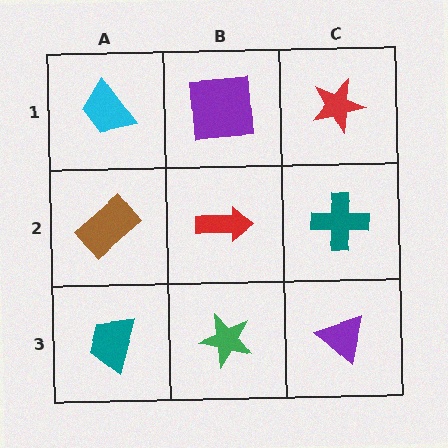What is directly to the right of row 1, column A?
A purple square.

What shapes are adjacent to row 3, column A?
A brown rectangle (row 2, column A), a green star (row 3, column B).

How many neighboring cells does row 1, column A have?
2.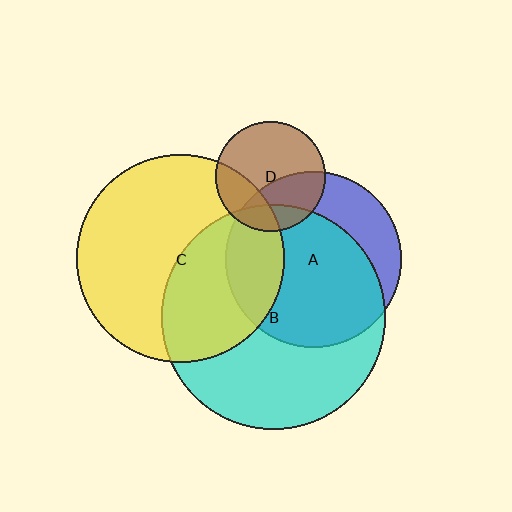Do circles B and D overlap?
Yes.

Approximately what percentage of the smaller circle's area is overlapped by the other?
Approximately 15%.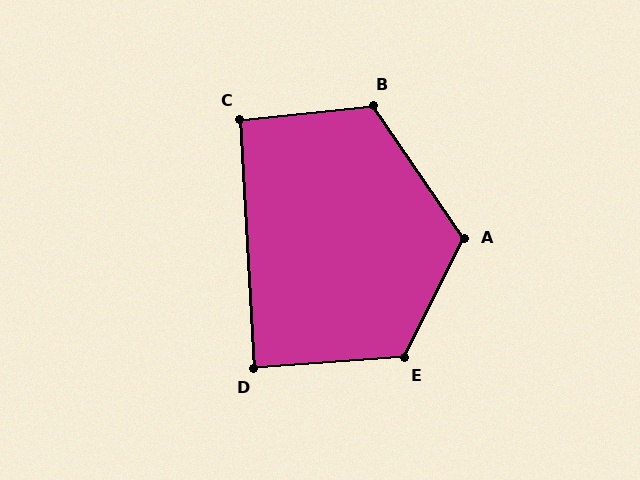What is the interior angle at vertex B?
Approximately 118 degrees (obtuse).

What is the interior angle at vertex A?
Approximately 119 degrees (obtuse).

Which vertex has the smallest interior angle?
D, at approximately 89 degrees.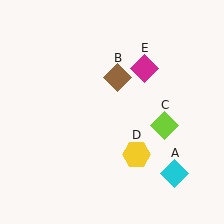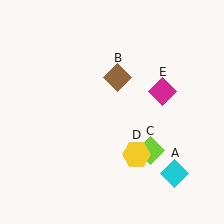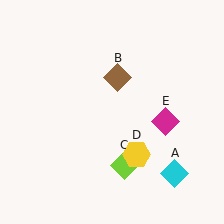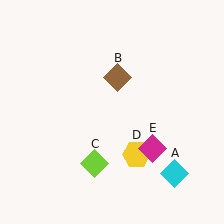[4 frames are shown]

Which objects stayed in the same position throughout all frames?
Cyan diamond (object A) and brown diamond (object B) and yellow hexagon (object D) remained stationary.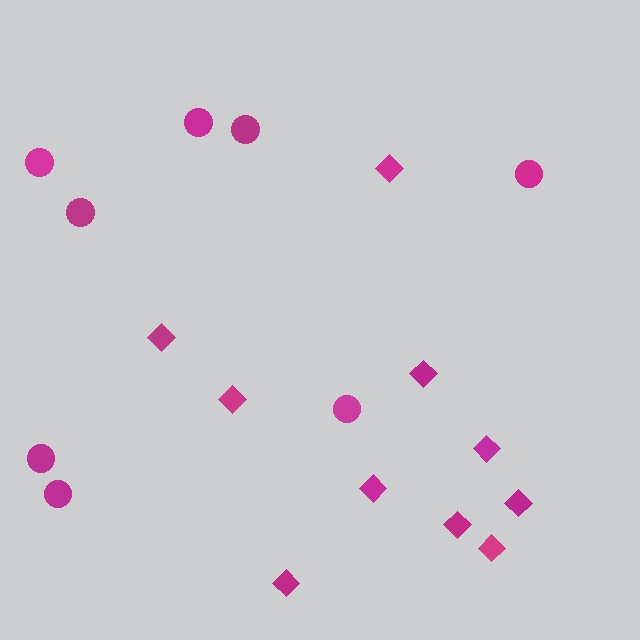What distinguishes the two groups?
There are 2 groups: one group of circles (8) and one group of diamonds (10).